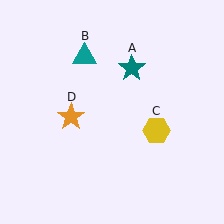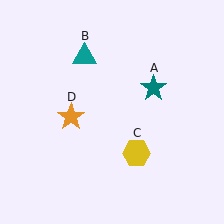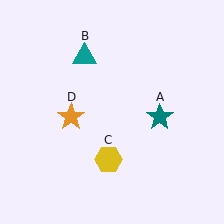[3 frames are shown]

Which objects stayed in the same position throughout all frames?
Teal triangle (object B) and orange star (object D) remained stationary.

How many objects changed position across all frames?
2 objects changed position: teal star (object A), yellow hexagon (object C).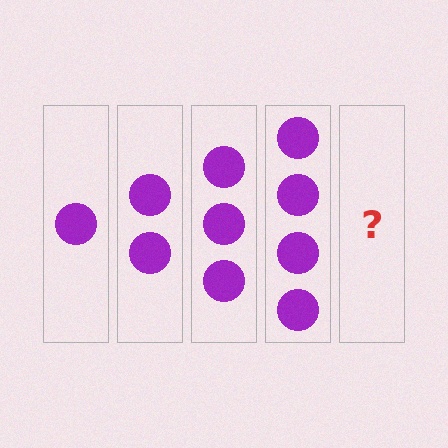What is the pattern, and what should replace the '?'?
The pattern is that each step adds one more circle. The '?' should be 5 circles.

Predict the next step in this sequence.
The next step is 5 circles.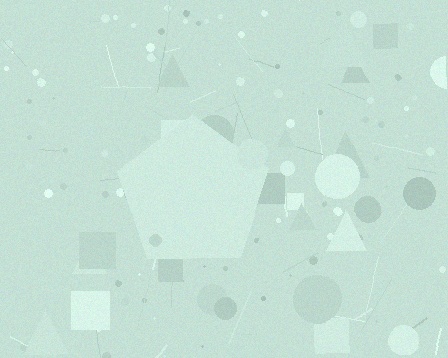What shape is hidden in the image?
A pentagon is hidden in the image.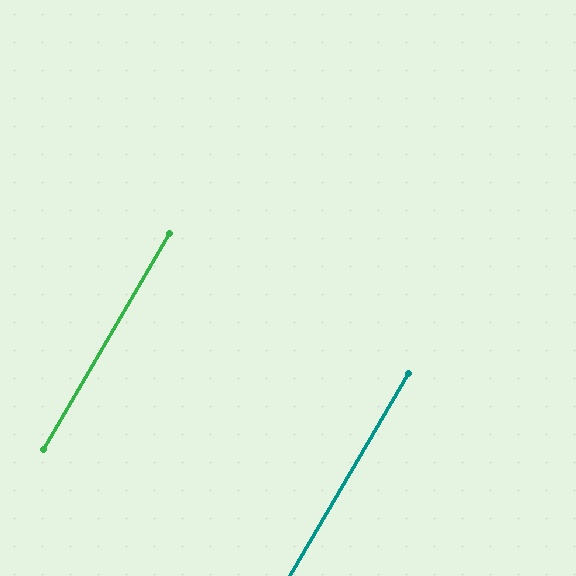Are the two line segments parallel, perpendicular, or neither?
Parallel — their directions differ by only 0.2°.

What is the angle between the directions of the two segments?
Approximately 0 degrees.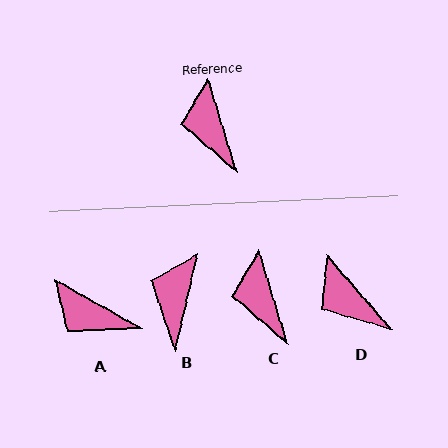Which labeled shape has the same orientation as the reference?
C.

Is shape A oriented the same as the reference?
No, it is off by about 43 degrees.